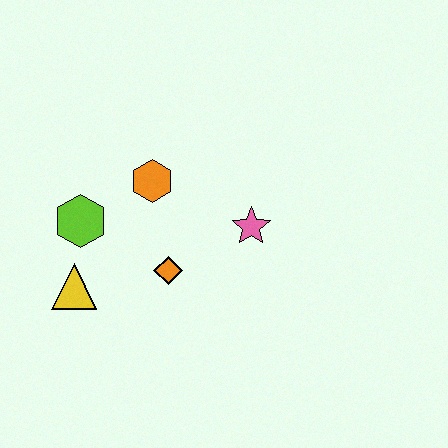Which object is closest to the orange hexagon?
The lime hexagon is closest to the orange hexagon.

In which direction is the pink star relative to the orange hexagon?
The pink star is to the right of the orange hexagon.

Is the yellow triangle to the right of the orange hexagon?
No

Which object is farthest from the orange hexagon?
The yellow triangle is farthest from the orange hexagon.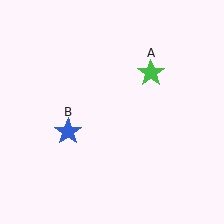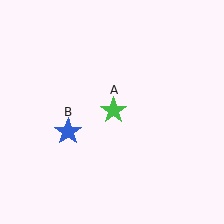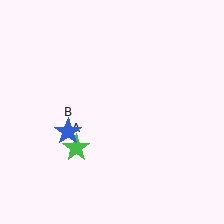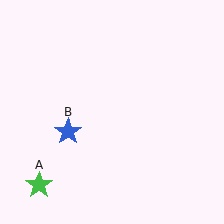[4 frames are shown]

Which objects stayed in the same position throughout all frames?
Blue star (object B) remained stationary.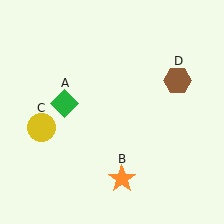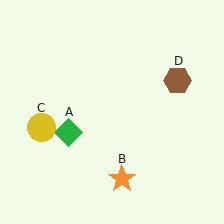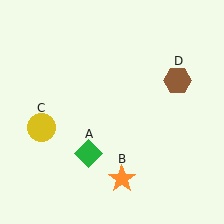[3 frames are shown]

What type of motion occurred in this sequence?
The green diamond (object A) rotated counterclockwise around the center of the scene.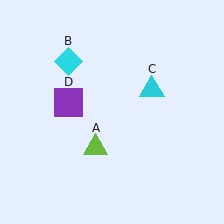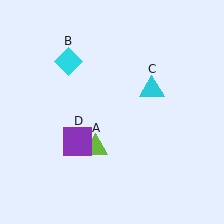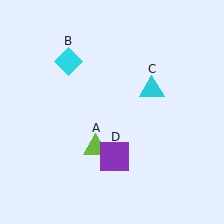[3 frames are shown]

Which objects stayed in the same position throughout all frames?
Lime triangle (object A) and cyan diamond (object B) and cyan triangle (object C) remained stationary.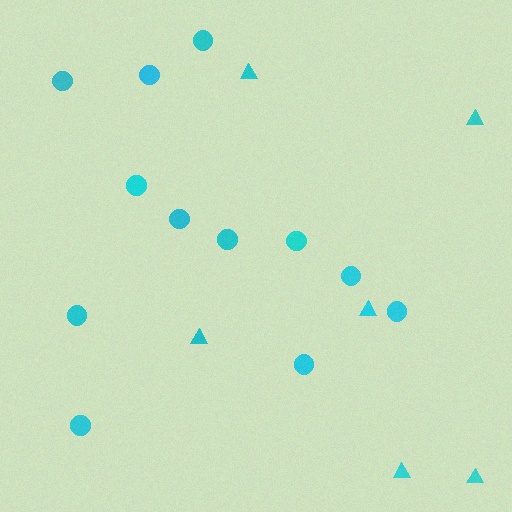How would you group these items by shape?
There are 2 groups: one group of circles (12) and one group of triangles (6).